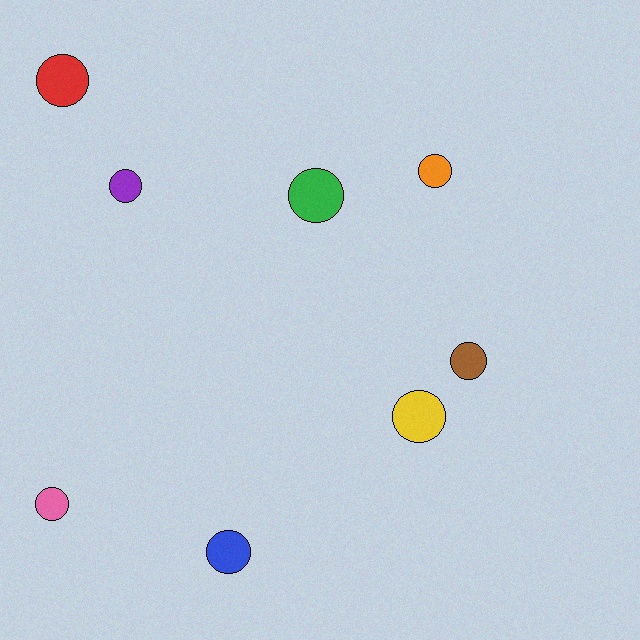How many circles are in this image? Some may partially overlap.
There are 8 circles.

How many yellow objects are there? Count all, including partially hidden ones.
There is 1 yellow object.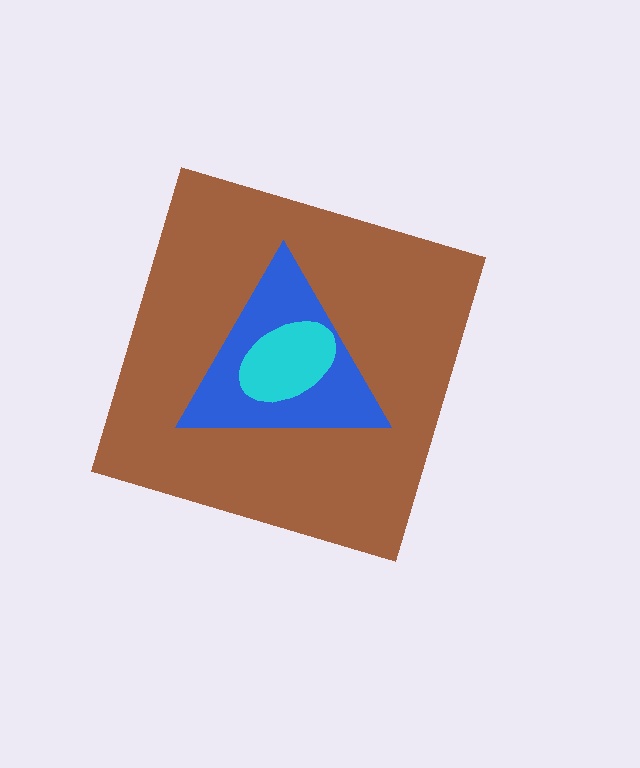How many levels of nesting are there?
3.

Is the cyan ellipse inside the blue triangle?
Yes.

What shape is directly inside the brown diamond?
The blue triangle.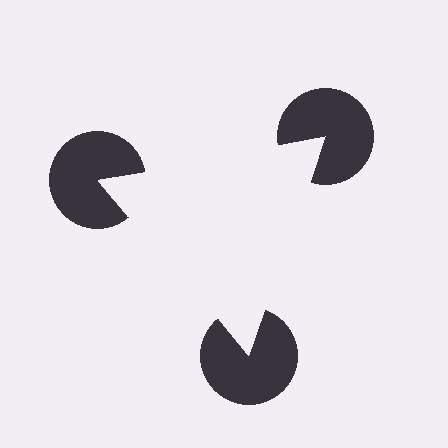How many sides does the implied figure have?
3 sides.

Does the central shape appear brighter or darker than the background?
It typically appears slightly brighter than the background, even though no actual brightness change is drawn.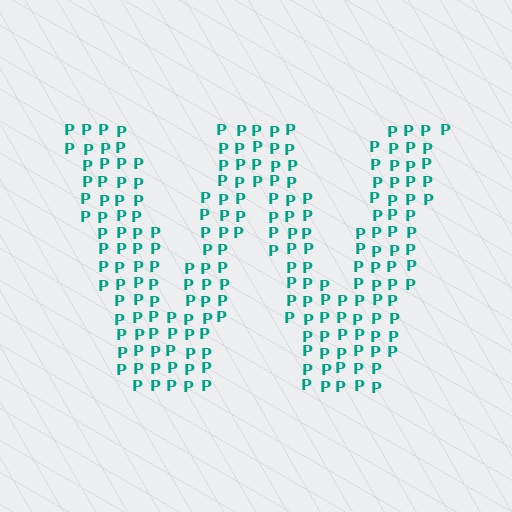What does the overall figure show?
The overall figure shows the letter W.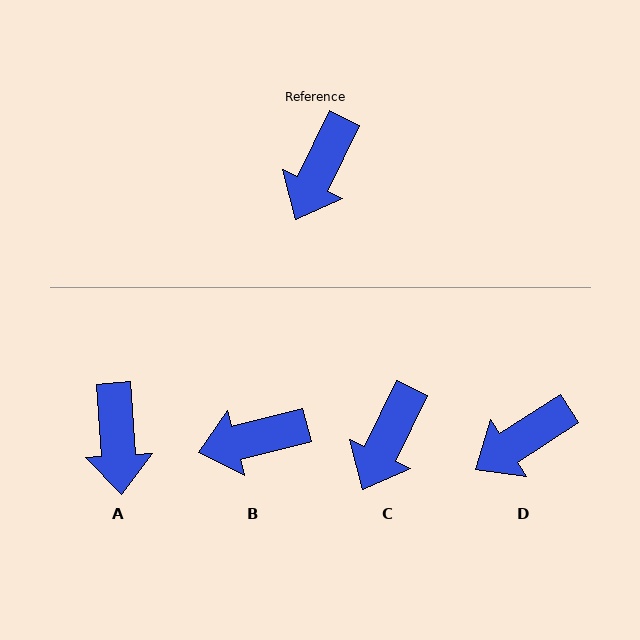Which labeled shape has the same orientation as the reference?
C.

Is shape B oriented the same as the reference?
No, it is off by about 50 degrees.